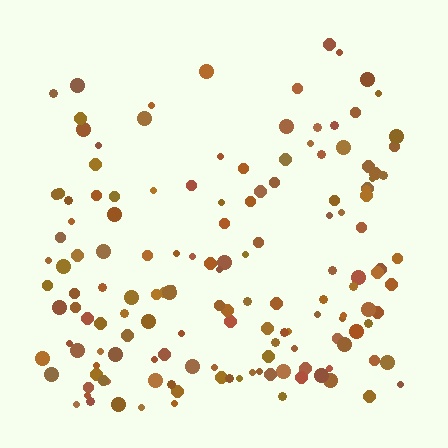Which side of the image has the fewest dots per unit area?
The top.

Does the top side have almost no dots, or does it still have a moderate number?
Still a moderate number, just noticeably fewer than the bottom.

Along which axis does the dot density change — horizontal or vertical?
Vertical.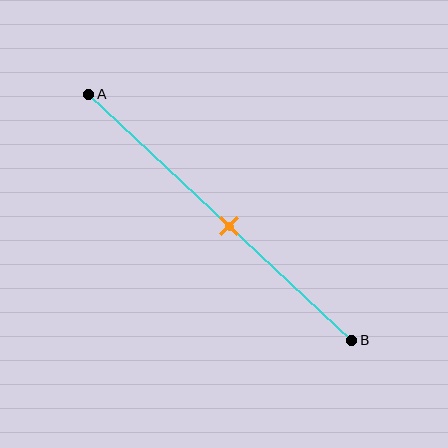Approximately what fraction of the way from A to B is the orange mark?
The orange mark is approximately 55% of the way from A to B.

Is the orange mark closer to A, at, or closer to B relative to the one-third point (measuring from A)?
The orange mark is closer to point B than the one-third point of segment AB.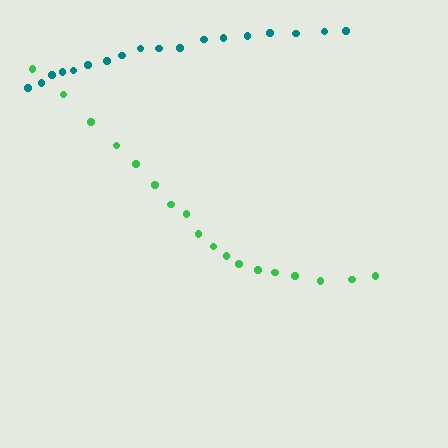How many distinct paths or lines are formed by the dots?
There are 2 distinct paths.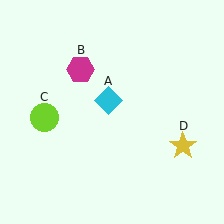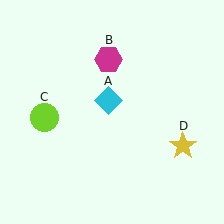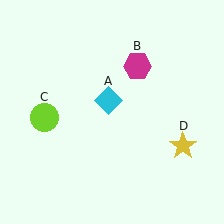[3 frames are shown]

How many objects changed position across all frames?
1 object changed position: magenta hexagon (object B).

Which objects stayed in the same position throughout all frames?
Cyan diamond (object A) and lime circle (object C) and yellow star (object D) remained stationary.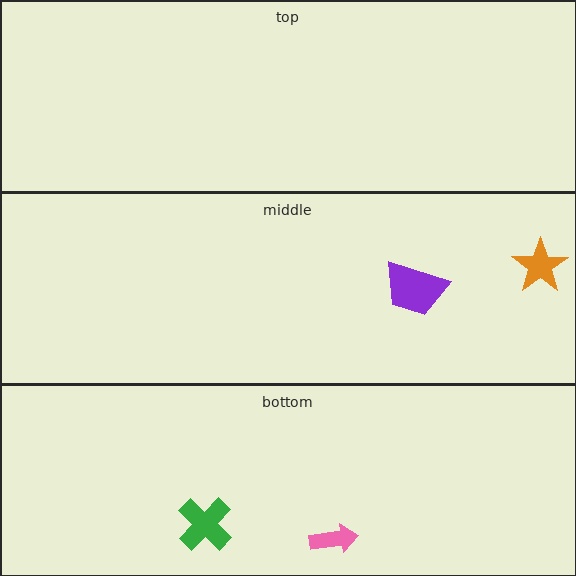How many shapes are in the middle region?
2.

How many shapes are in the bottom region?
2.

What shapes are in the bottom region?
The pink arrow, the green cross.